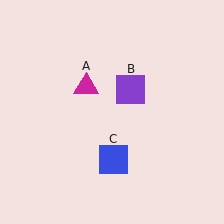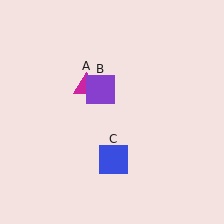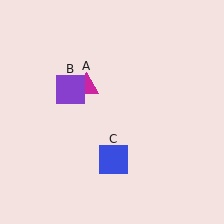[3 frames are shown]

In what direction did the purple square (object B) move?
The purple square (object B) moved left.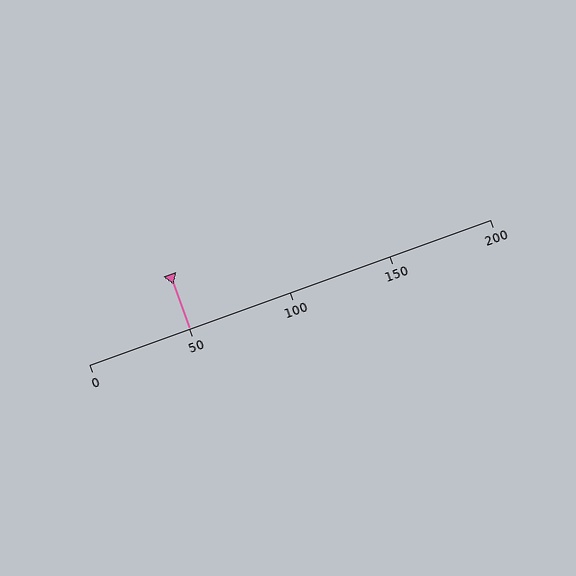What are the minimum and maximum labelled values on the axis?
The axis runs from 0 to 200.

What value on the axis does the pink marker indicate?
The marker indicates approximately 50.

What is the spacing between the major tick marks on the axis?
The major ticks are spaced 50 apart.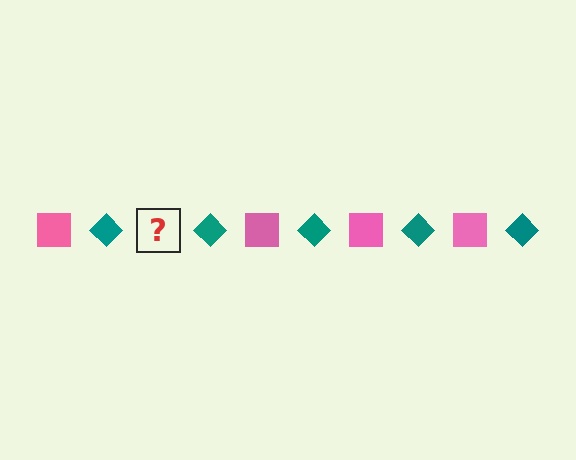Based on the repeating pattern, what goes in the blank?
The blank should be a pink square.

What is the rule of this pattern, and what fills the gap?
The rule is that the pattern alternates between pink square and teal diamond. The gap should be filled with a pink square.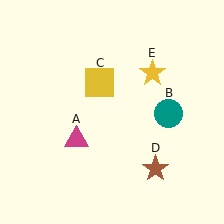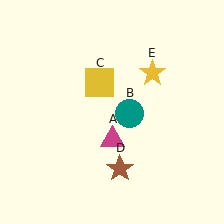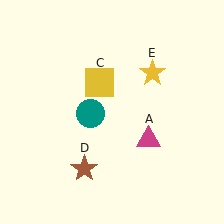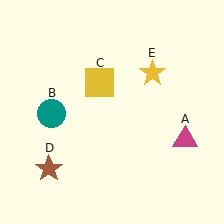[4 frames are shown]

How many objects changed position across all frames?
3 objects changed position: magenta triangle (object A), teal circle (object B), brown star (object D).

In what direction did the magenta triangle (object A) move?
The magenta triangle (object A) moved right.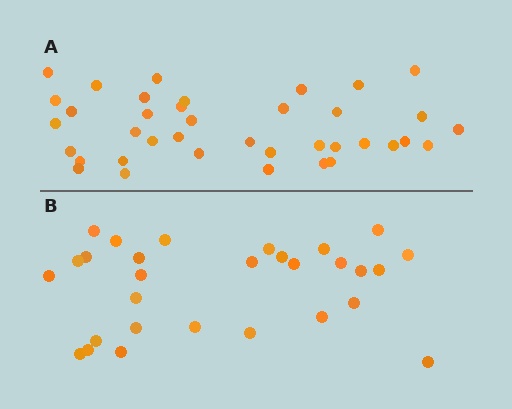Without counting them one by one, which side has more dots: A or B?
Region A (the top region) has more dots.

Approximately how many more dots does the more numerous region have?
Region A has roughly 8 or so more dots than region B.